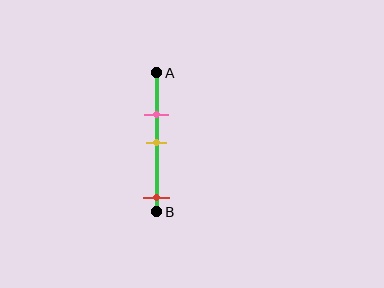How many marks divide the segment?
There are 3 marks dividing the segment.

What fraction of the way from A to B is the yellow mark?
The yellow mark is approximately 50% (0.5) of the way from A to B.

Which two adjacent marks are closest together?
The pink and yellow marks are the closest adjacent pair.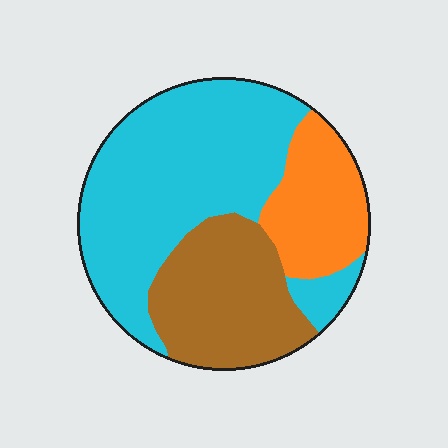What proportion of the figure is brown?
Brown takes up about one quarter (1/4) of the figure.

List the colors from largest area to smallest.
From largest to smallest: cyan, brown, orange.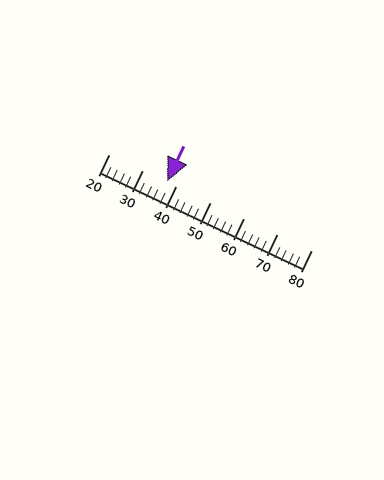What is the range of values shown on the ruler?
The ruler shows values from 20 to 80.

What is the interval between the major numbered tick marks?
The major tick marks are spaced 10 units apart.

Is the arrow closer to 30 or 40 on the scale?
The arrow is closer to 40.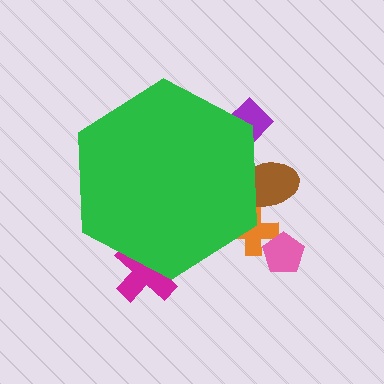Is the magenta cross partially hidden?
Yes, the magenta cross is partially hidden behind the green hexagon.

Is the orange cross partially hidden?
Yes, the orange cross is partially hidden behind the green hexagon.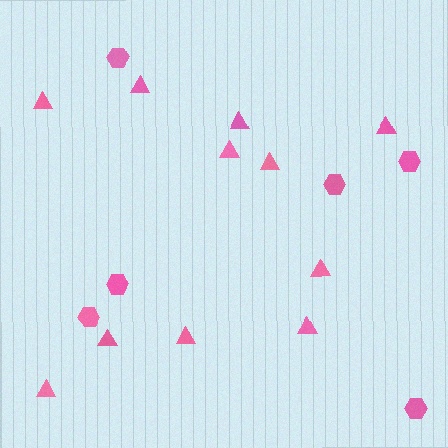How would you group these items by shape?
There are 2 groups: one group of triangles (11) and one group of hexagons (6).